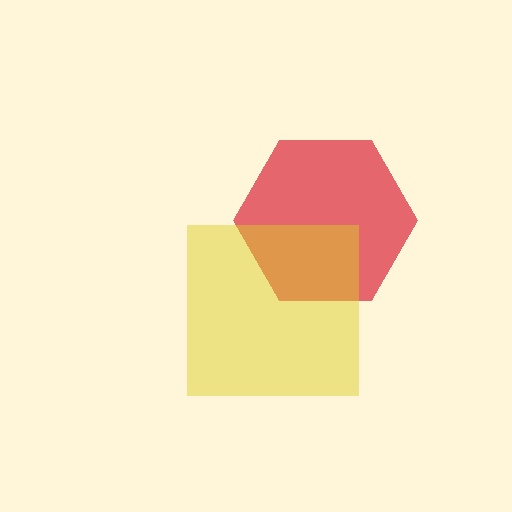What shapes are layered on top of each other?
The layered shapes are: a red hexagon, a yellow square.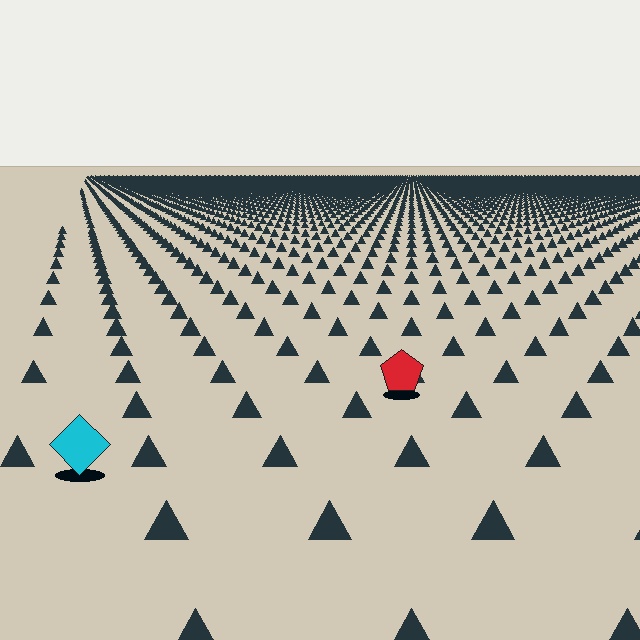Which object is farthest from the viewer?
The red pentagon is farthest from the viewer. It appears smaller and the ground texture around it is denser.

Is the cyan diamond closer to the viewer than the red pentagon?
Yes. The cyan diamond is closer — you can tell from the texture gradient: the ground texture is coarser near it.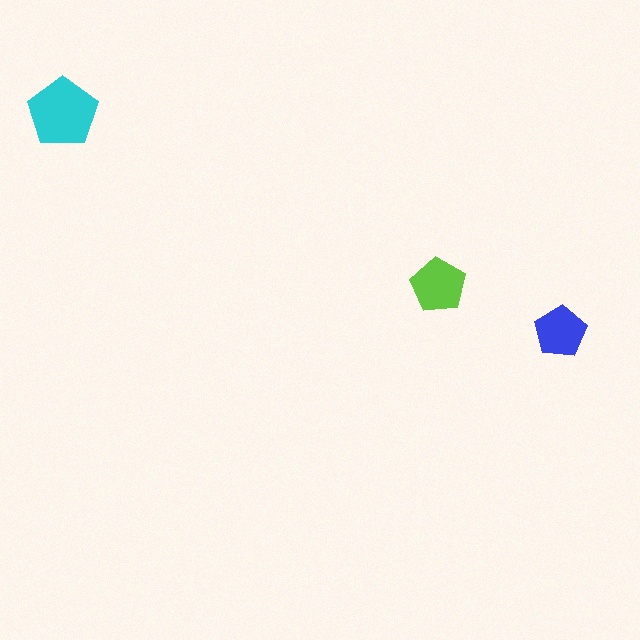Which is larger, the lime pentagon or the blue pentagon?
The lime one.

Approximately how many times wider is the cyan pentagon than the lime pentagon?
About 1.5 times wider.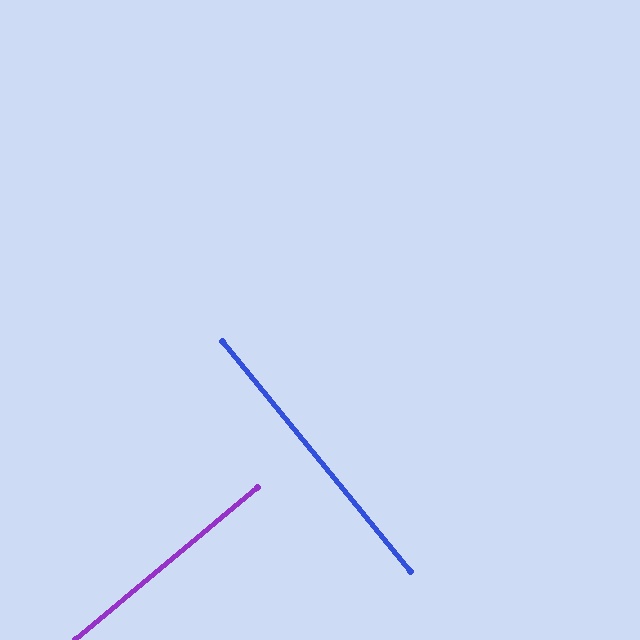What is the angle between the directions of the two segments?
Approximately 89 degrees.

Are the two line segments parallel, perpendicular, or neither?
Perpendicular — they meet at approximately 89°.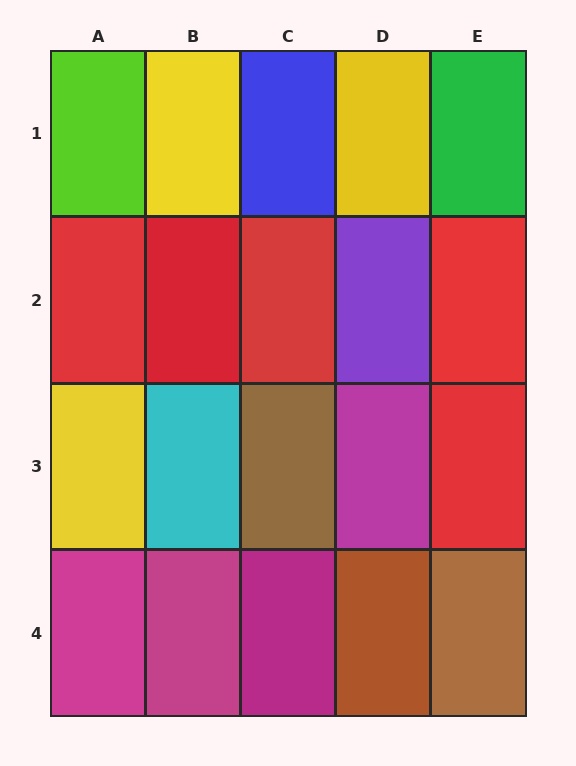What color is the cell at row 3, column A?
Yellow.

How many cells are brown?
3 cells are brown.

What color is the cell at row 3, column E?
Red.